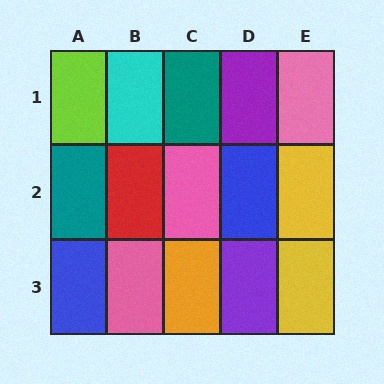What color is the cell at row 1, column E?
Pink.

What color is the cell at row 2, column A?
Teal.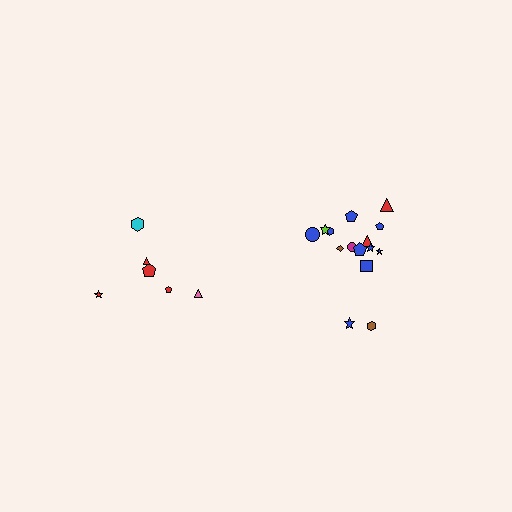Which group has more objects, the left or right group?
The right group.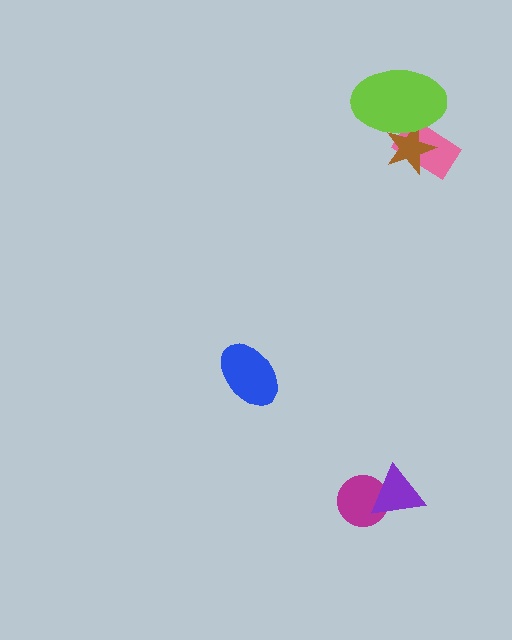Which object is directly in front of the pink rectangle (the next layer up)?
The brown star is directly in front of the pink rectangle.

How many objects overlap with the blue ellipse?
0 objects overlap with the blue ellipse.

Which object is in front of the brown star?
The lime ellipse is in front of the brown star.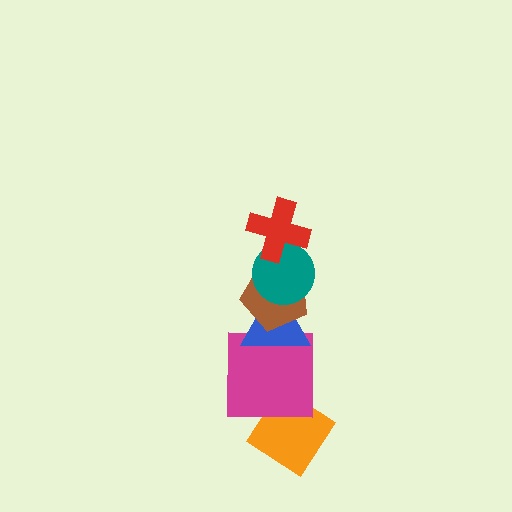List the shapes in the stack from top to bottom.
From top to bottom: the red cross, the teal circle, the brown pentagon, the blue triangle, the magenta square, the orange diamond.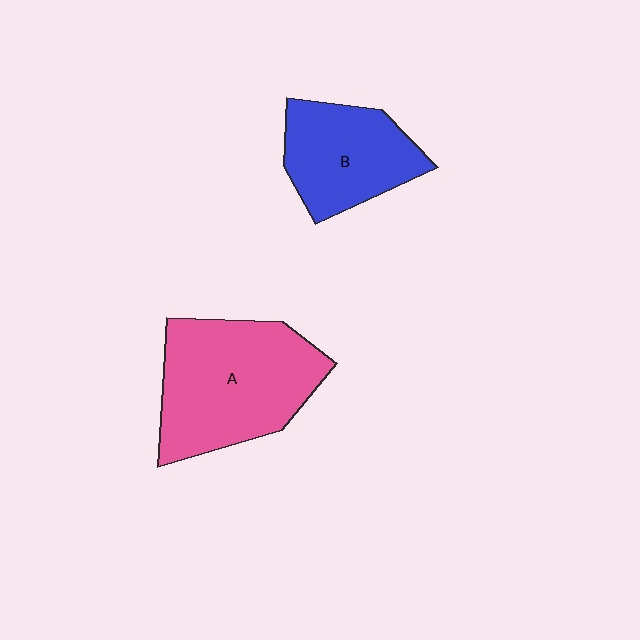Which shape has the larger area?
Shape A (pink).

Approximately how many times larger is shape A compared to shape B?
Approximately 1.5 times.